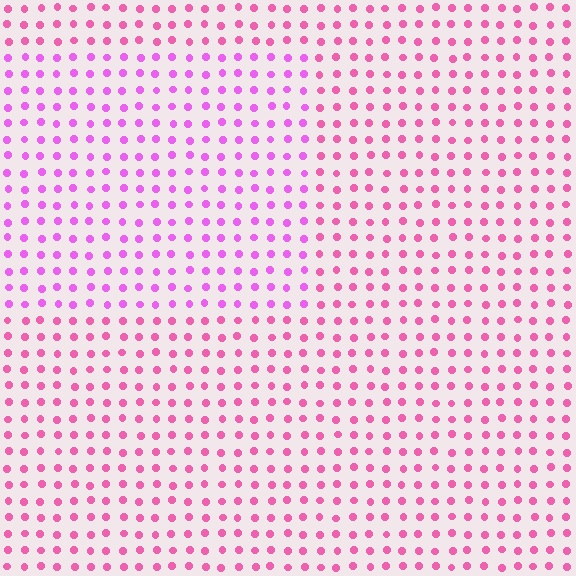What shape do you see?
I see a rectangle.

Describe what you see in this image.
The image is filled with small pink elements in a uniform arrangement. A rectangle-shaped region is visible where the elements are tinted to a slightly different hue, forming a subtle color boundary.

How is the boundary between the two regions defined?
The boundary is defined purely by a slight shift in hue (about 29 degrees). Spacing, size, and orientation are identical on both sides.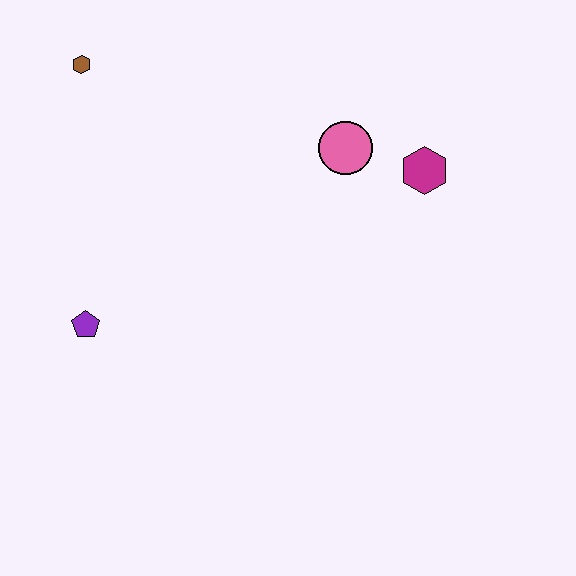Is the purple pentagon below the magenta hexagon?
Yes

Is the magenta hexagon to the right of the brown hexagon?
Yes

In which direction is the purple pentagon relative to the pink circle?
The purple pentagon is to the left of the pink circle.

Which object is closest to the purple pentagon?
The brown hexagon is closest to the purple pentagon.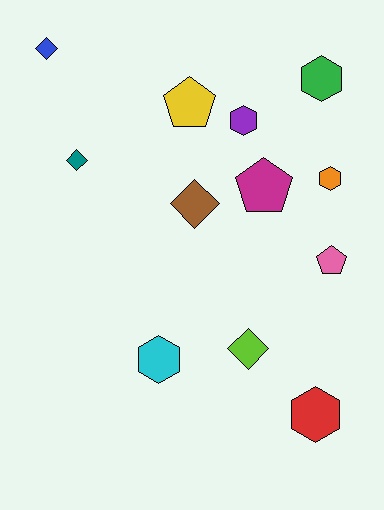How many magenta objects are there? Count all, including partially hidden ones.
There is 1 magenta object.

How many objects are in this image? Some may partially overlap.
There are 12 objects.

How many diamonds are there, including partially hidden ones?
There are 4 diamonds.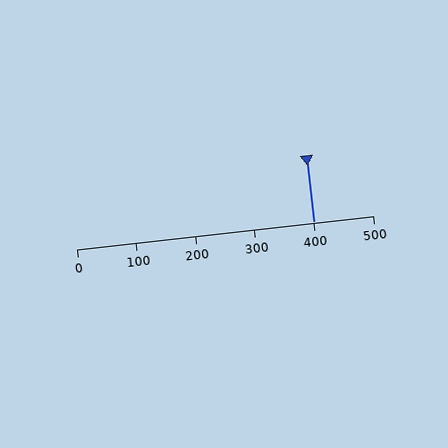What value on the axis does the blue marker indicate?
The marker indicates approximately 400.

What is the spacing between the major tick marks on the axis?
The major ticks are spaced 100 apart.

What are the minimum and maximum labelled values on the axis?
The axis runs from 0 to 500.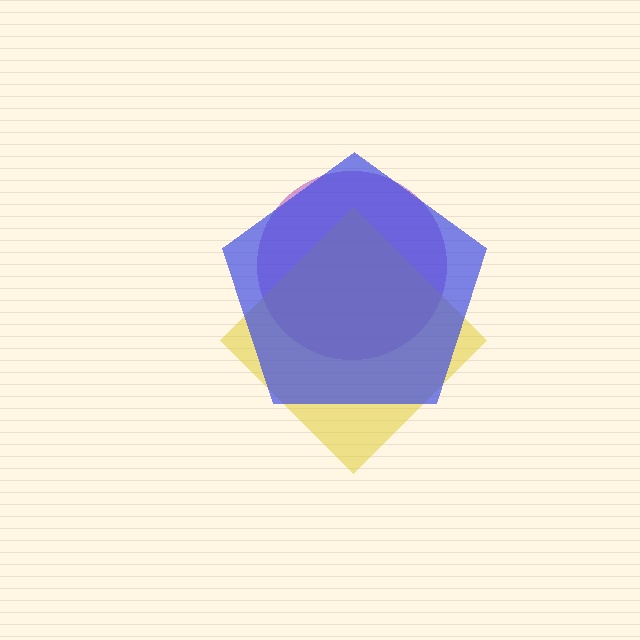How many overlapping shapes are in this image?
There are 3 overlapping shapes in the image.